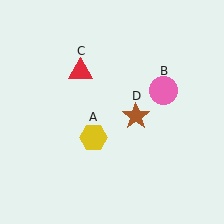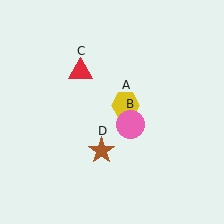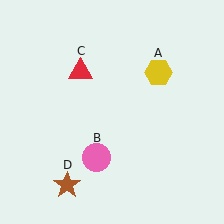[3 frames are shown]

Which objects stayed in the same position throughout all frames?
Red triangle (object C) remained stationary.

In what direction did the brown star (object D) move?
The brown star (object D) moved down and to the left.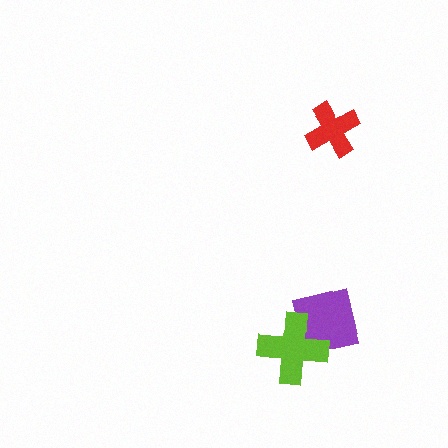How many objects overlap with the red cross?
0 objects overlap with the red cross.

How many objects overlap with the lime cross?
1 object overlaps with the lime cross.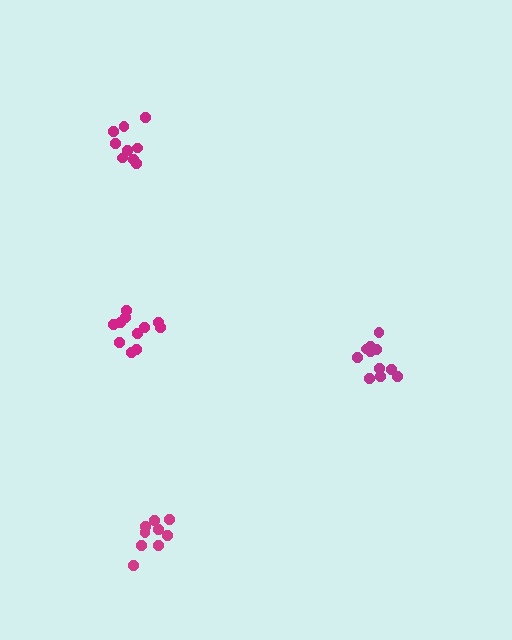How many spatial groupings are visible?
There are 4 spatial groupings.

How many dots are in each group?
Group 1: 9 dots, Group 2: 12 dots, Group 3: 11 dots, Group 4: 9 dots (41 total).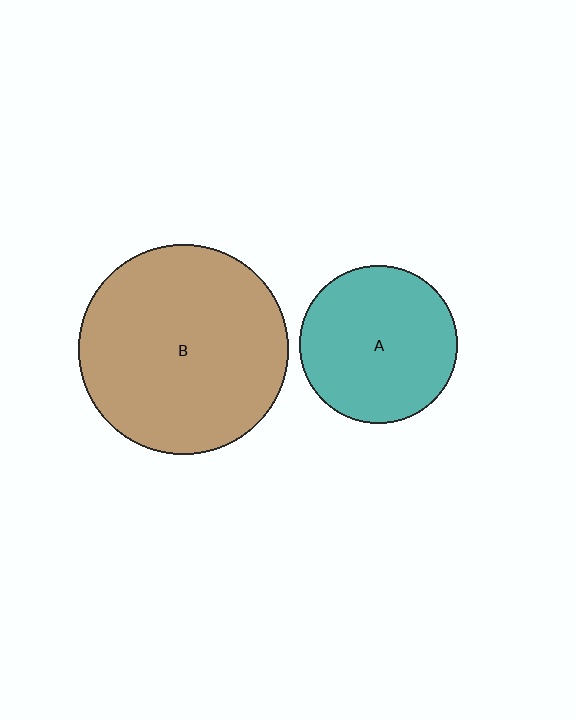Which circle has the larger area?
Circle B (brown).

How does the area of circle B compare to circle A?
Approximately 1.8 times.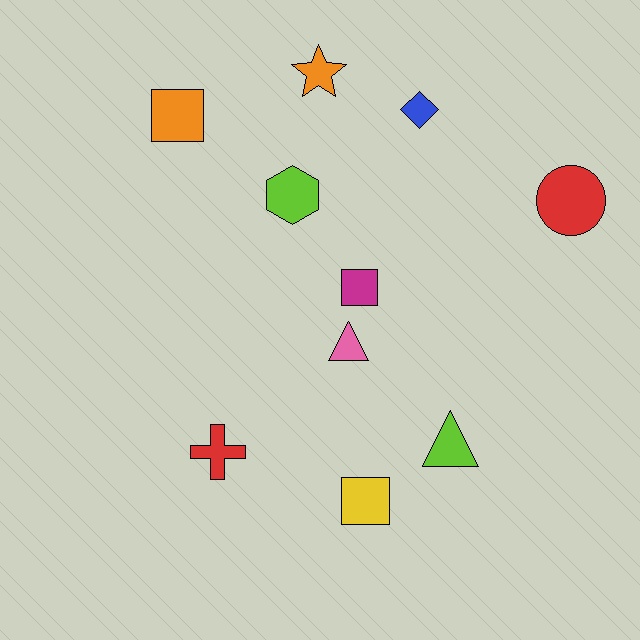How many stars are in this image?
There is 1 star.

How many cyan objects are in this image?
There are no cyan objects.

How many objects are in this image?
There are 10 objects.